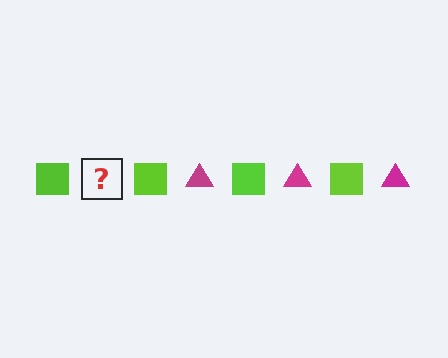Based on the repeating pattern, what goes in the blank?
The blank should be a magenta triangle.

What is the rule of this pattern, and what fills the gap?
The rule is that the pattern alternates between lime square and magenta triangle. The gap should be filled with a magenta triangle.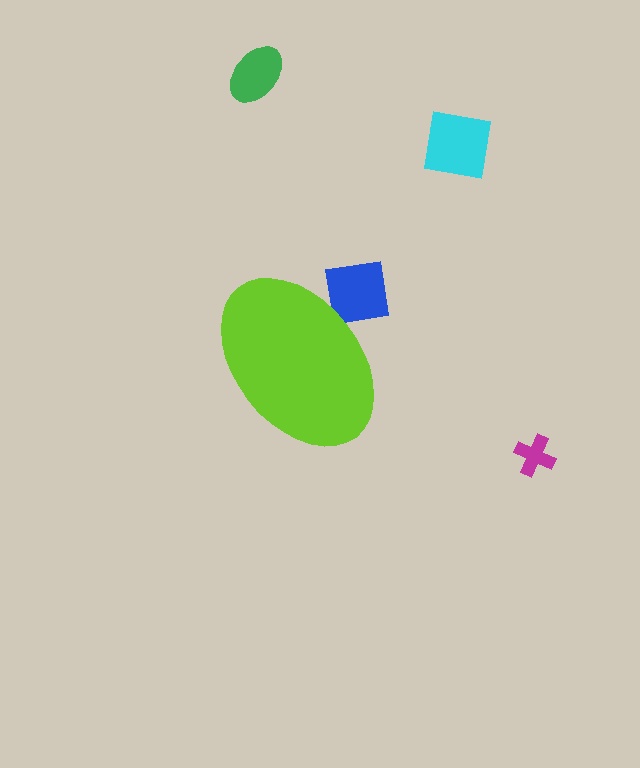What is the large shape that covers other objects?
A lime ellipse.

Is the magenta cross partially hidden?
No, the magenta cross is fully visible.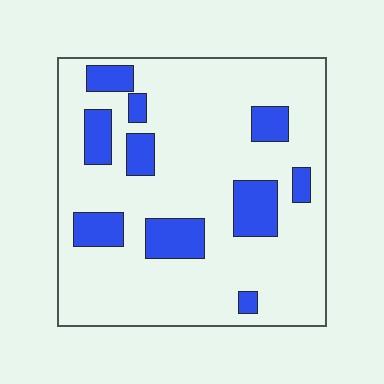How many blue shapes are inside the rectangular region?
10.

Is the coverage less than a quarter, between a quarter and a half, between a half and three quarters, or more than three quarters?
Less than a quarter.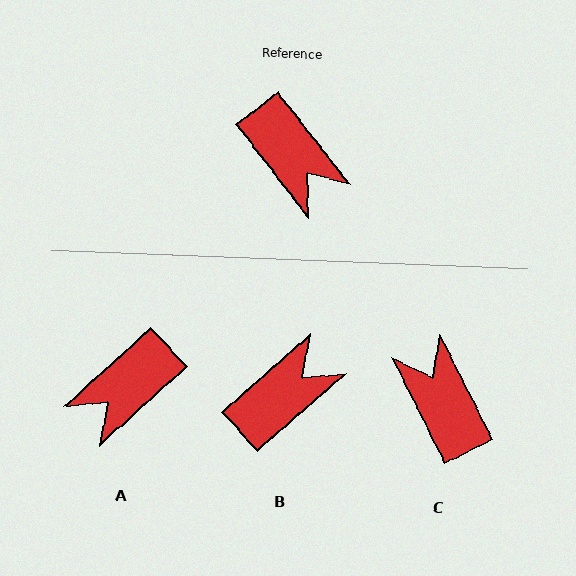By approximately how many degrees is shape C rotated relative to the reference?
Approximately 169 degrees counter-clockwise.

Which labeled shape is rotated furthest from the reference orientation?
C, about 169 degrees away.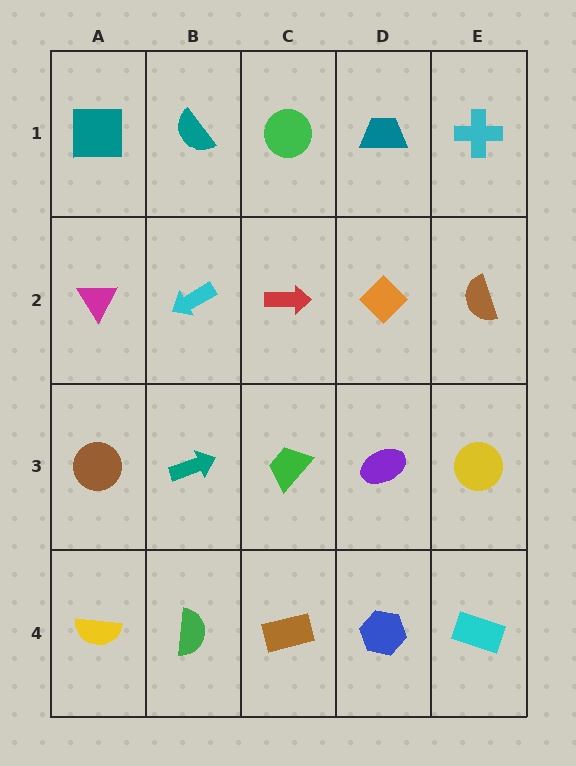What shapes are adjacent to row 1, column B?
A cyan arrow (row 2, column B), a teal square (row 1, column A), a green circle (row 1, column C).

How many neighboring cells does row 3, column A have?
3.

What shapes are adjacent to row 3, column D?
An orange diamond (row 2, column D), a blue hexagon (row 4, column D), a green trapezoid (row 3, column C), a yellow circle (row 3, column E).